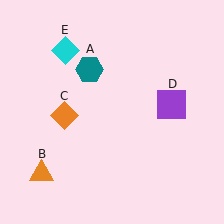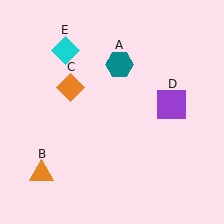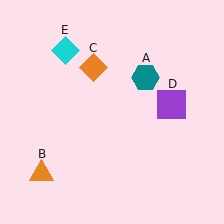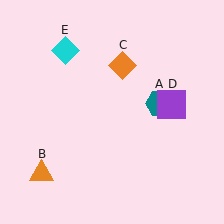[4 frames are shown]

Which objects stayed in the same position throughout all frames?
Orange triangle (object B) and purple square (object D) and cyan diamond (object E) remained stationary.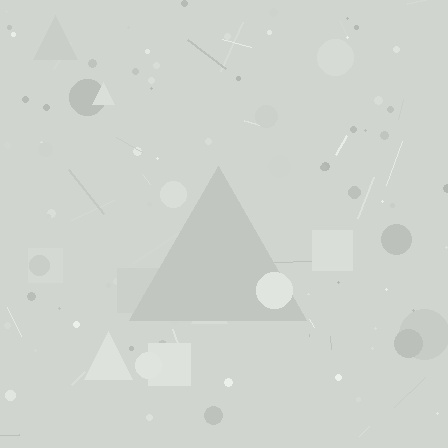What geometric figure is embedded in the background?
A triangle is embedded in the background.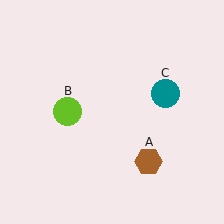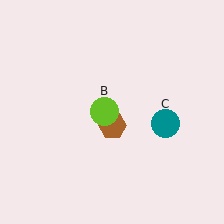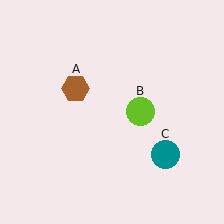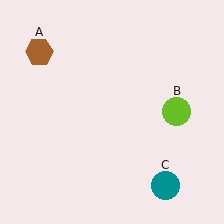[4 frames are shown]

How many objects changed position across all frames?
3 objects changed position: brown hexagon (object A), lime circle (object B), teal circle (object C).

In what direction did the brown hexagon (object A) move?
The brown hexagon (object A) moved up and to the left.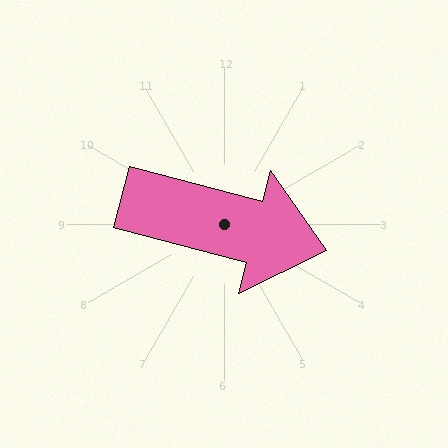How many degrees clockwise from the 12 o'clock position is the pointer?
Approximately 105 degrees.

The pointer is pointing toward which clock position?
Roughly 3 o'clock.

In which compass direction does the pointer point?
East.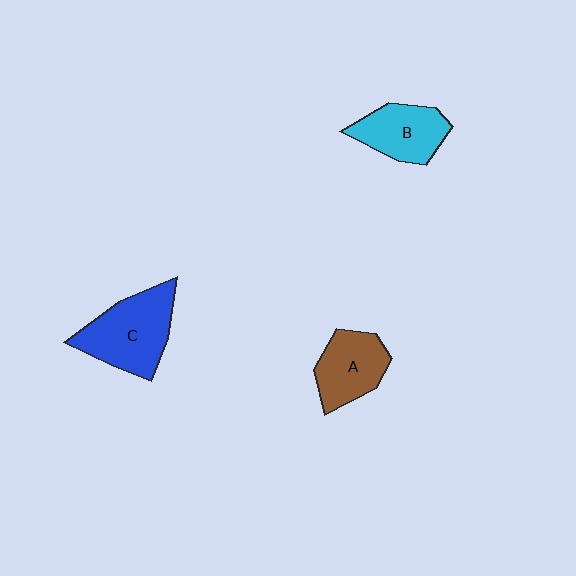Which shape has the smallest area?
Shape A (brown).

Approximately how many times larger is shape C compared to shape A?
Approximately 1.4 times.